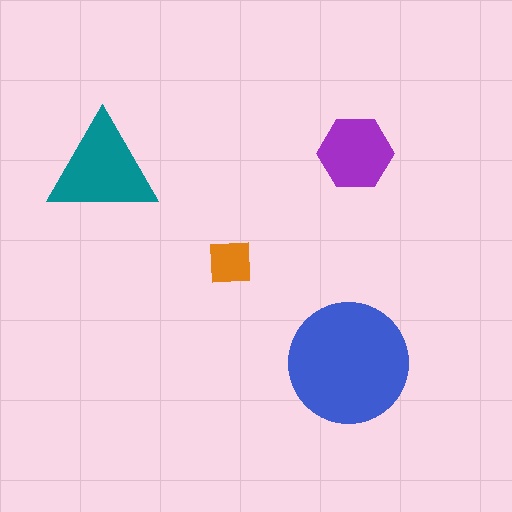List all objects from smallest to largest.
The orange square, the purple hexagon, the teal triangle, the blue circle.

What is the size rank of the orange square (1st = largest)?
4th.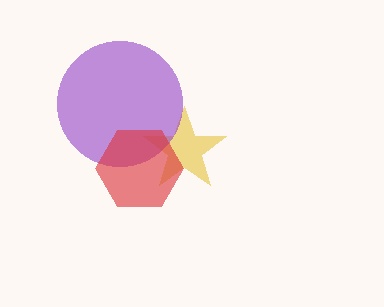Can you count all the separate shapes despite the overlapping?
Yes, there are 3 separate shapes.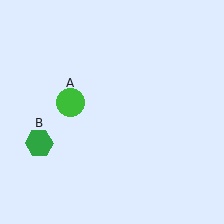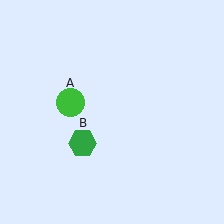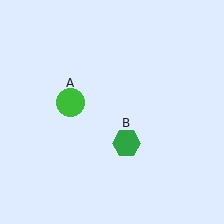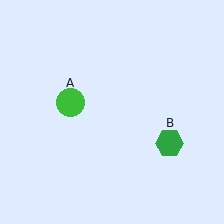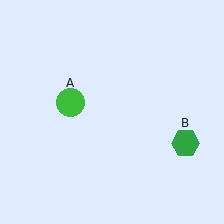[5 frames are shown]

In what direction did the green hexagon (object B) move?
The green hexagon (object B) moved right.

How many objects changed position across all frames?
1 object changed position: green hexagon (object B).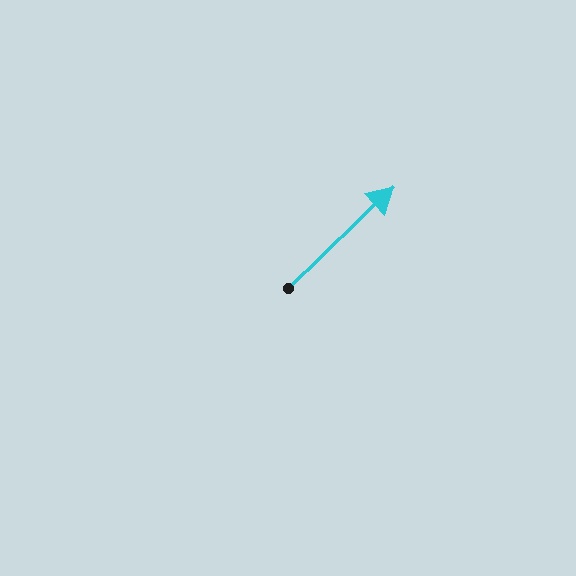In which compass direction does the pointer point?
Northeast.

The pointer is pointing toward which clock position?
Roughly 2 o'clock.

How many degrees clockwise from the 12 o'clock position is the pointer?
Approximately 46 degrees.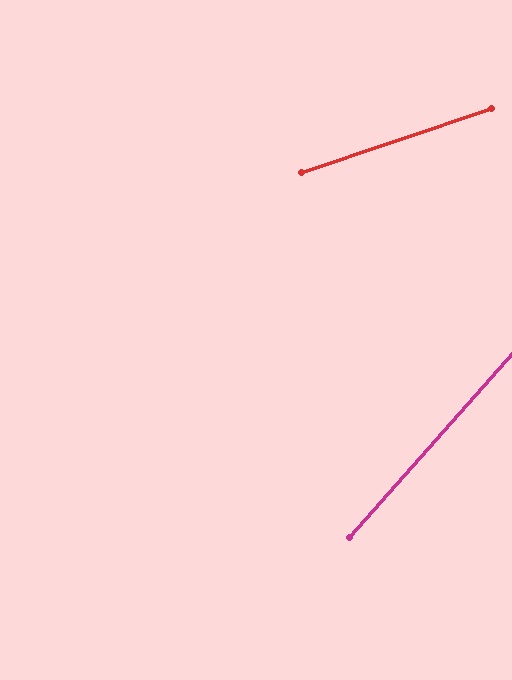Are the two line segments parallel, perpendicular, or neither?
Neither parallel nor perpendicular — they differ by about 30°.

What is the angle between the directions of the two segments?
Approximately 30 degrees.